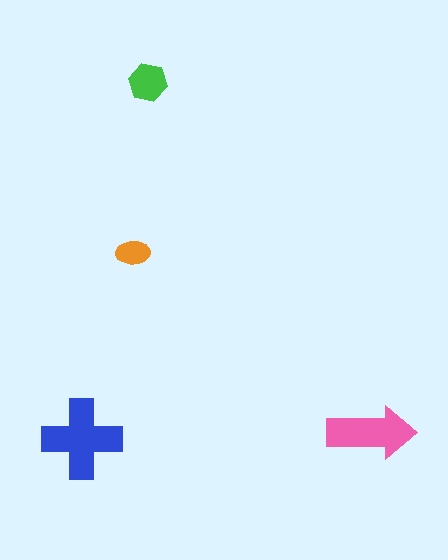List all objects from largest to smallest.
The blue cross, the pink arrow, the green hexagon, the orange ellipse.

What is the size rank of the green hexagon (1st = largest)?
3rd.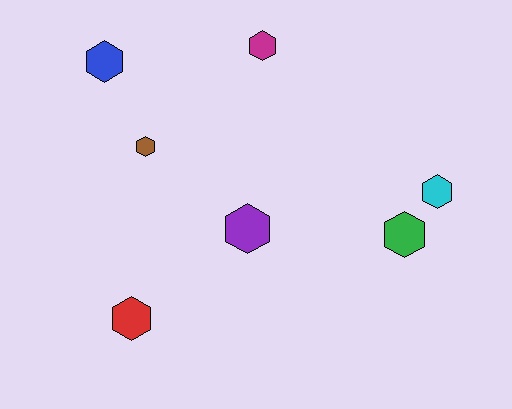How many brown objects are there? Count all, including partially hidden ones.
There is 1 brown object.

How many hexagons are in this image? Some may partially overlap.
There are 7 hexagons.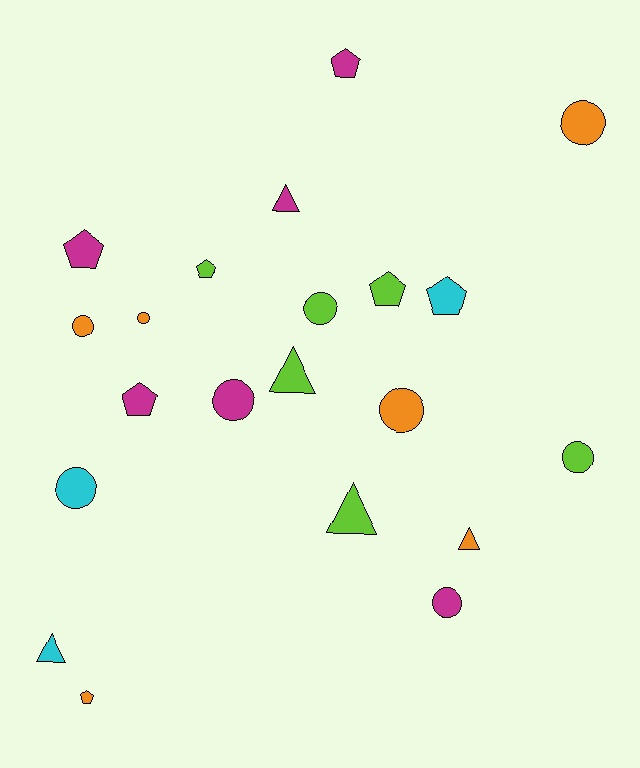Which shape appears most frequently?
Circle, with 9 objects.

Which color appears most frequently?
Lime, with 6 objects.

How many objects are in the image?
There are 21 objects.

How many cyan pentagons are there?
There is 1 cyan pentagon.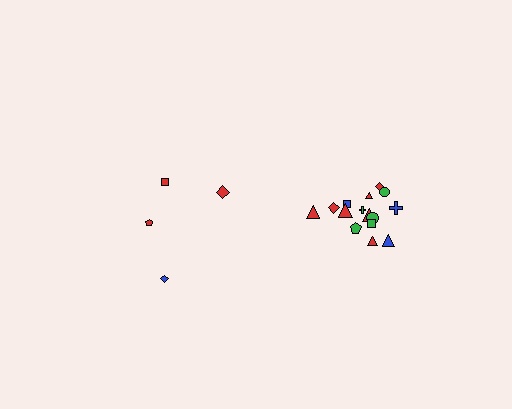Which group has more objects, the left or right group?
The right group.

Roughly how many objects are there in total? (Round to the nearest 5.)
Roughly 20 objects in total.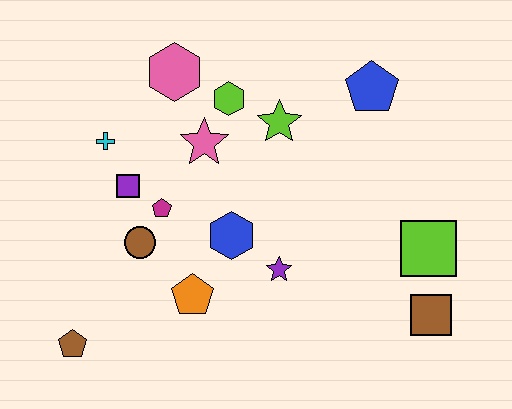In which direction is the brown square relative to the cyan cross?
The brown square is to the right of the cyan cross.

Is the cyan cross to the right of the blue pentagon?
No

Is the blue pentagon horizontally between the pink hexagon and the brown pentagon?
No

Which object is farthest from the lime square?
The brown pentagon is farthest from the lime square.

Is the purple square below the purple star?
No